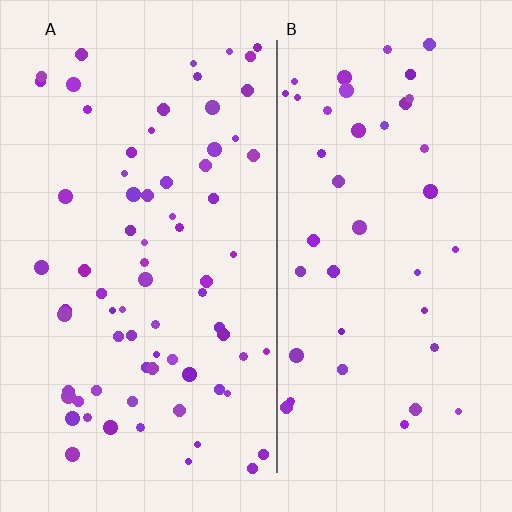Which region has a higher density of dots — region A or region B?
A (the left).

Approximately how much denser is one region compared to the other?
Approximately 1.8× — region A over region B.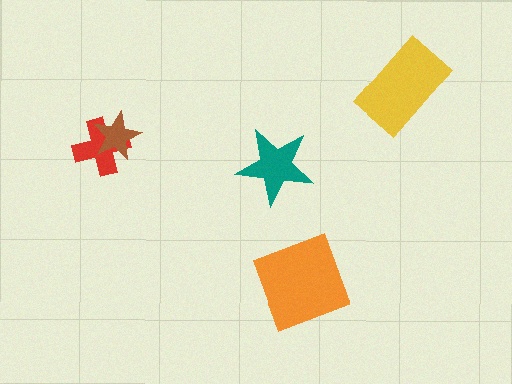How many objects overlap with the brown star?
1 object overlaps with the brown star.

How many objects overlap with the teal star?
0 objects overlap with the teal star.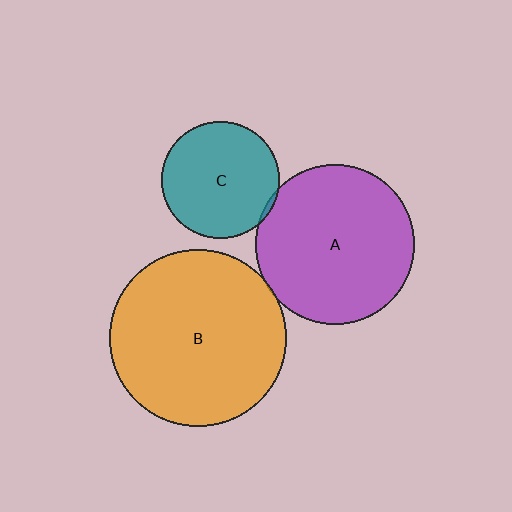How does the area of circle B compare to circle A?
Approximately 1.2 times.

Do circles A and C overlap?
Yes.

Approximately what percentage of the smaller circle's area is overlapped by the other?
Approximately 5%.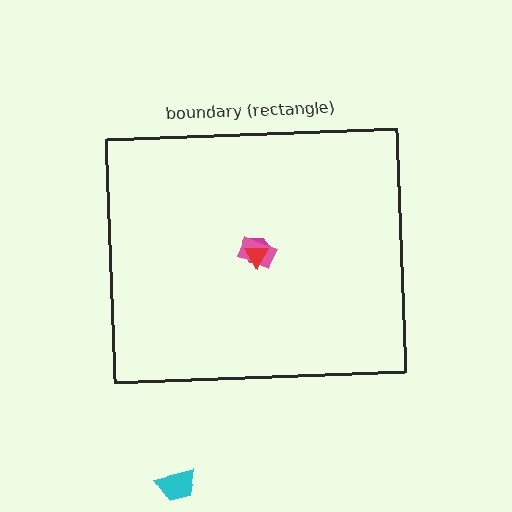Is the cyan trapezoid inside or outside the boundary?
Outside.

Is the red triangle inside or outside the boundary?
Inside.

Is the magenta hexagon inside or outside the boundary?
Inside.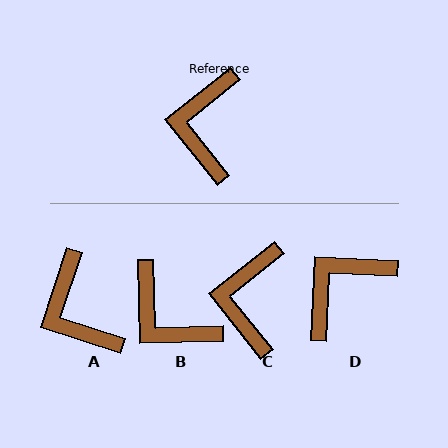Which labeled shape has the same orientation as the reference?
C.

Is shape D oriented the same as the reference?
No, it is off by about 42 degrees.